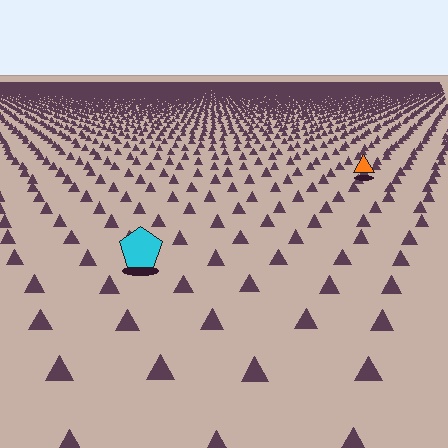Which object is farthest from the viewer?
The orange triangle is farthest from the viewer. It appears smaller and the ground texture around it is denser.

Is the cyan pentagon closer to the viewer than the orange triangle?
Yes. The cyan pentagon is closer — you can tell from the texture gradient: the ground texture is coarser near it.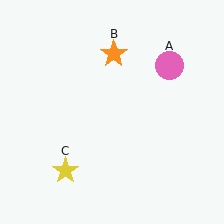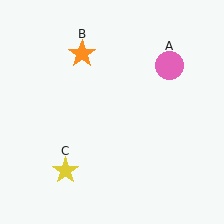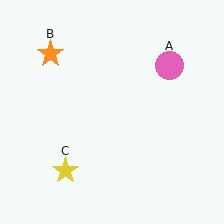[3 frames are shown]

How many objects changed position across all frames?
1 object changed position: orange star (object B).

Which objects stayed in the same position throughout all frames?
Pink circle (object A) and yellow star (object C) remained stationary.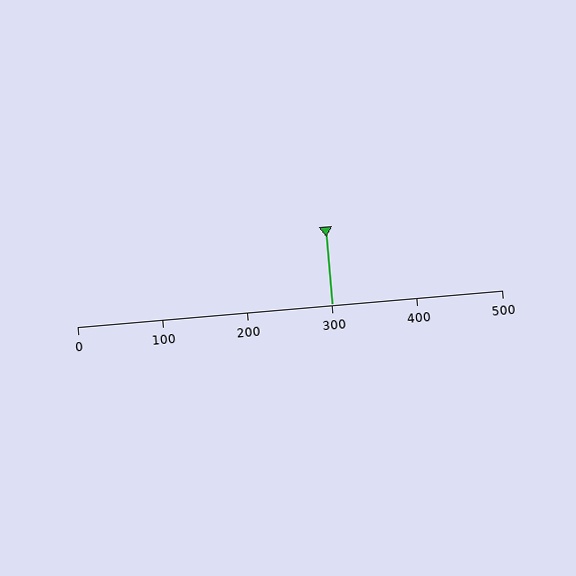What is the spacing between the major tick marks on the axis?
The major ticks are spaced 100 apart.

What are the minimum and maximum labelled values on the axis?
The axis runs from 0 to 500.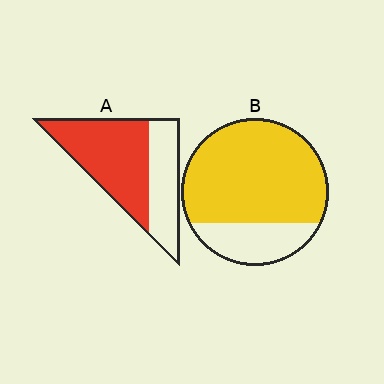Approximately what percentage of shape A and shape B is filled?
A is approximately 65% and B is approximately 75%.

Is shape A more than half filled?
Yes.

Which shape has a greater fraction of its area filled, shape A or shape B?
Shape B.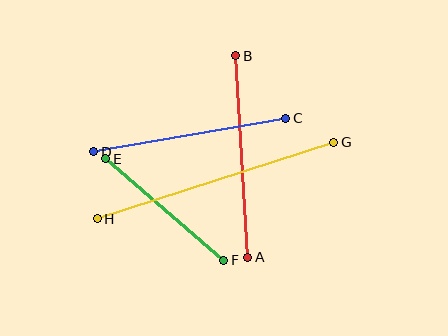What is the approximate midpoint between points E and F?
The midpoint is at approximately (165, 209) pixels.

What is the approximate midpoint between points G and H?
The midpoint is at approximately (216, 181) pixels.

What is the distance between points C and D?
The distance is approximately 195 pixels.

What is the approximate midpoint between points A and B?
The midpoint is at approximately (242, 156) pixels.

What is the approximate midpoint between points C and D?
The midpoint is at approximately (190, 135) pixels.